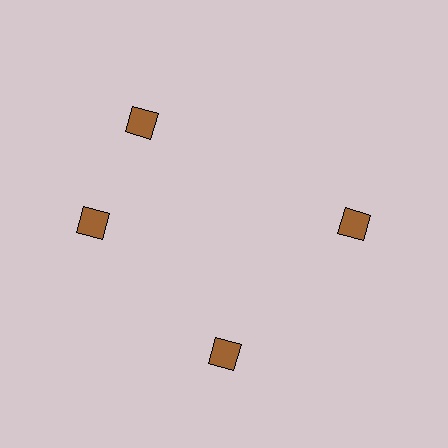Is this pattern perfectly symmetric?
No. The 4 brown diamonds are arranged in a ring, but one element near the 12 o'clock position is rotated out of alignment along the ring, breaking the 4-fold rotational symmetry.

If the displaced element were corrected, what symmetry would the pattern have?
It would have 4-fold rotational symmetry — the pattern would map onto itself every 90 degrees.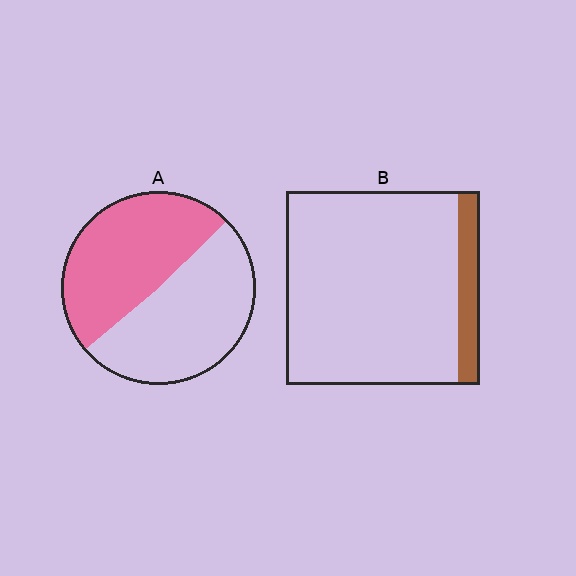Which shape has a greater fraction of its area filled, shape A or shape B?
Shape A.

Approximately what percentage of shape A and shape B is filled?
A is approximately 50% and B is approximately 10%.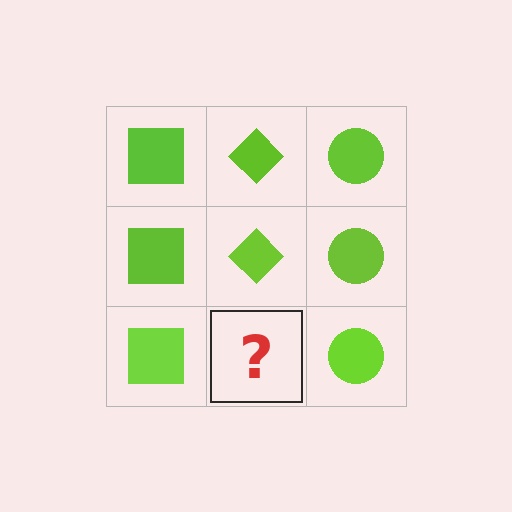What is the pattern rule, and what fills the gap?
The rule is that each column has a consistent shape. The gap should be filled with a lime diamond.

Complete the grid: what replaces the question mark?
The question mark should be replaced with a lime diamond.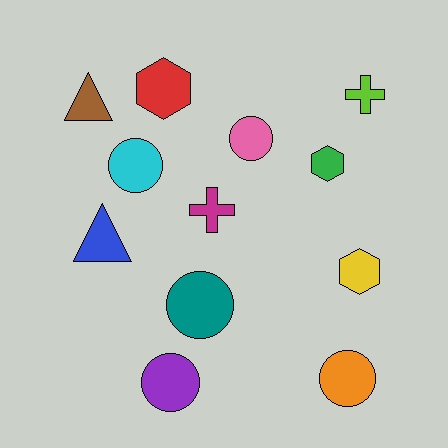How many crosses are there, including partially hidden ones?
There are 2 crosses.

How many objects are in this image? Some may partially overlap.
There are 12 objects.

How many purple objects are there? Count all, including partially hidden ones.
There is 1 purple object.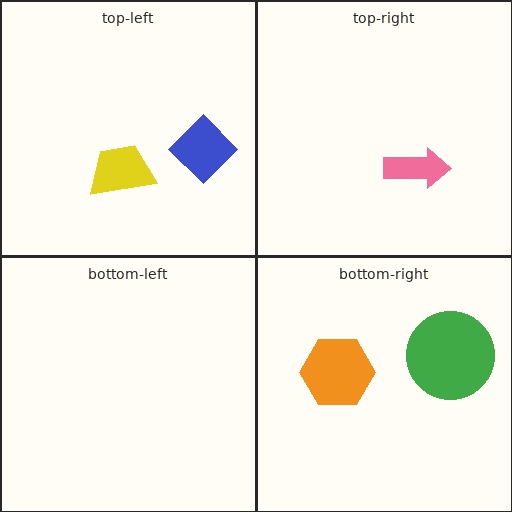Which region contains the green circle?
The bottom-right region.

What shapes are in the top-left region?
The yellow trapezoid, the blue diamond.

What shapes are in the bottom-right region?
The orange hexagon, the green circle.